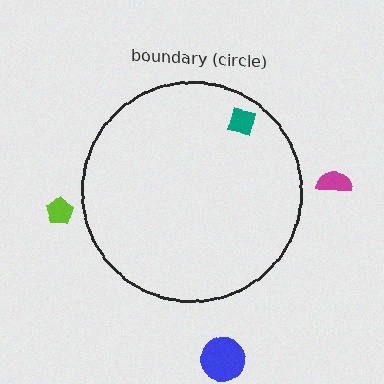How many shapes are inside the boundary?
1 inside, 3 outside.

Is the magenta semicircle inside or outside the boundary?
Outside.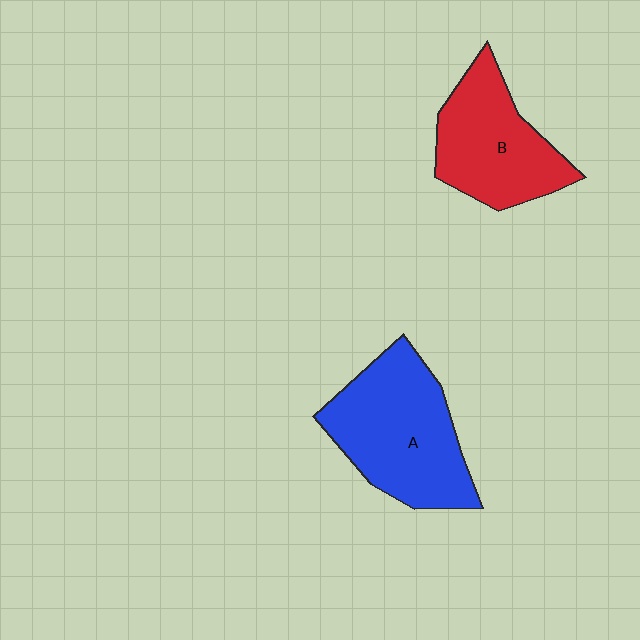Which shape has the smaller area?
Shape B (red).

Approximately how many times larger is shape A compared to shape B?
Approximately 1.3 times.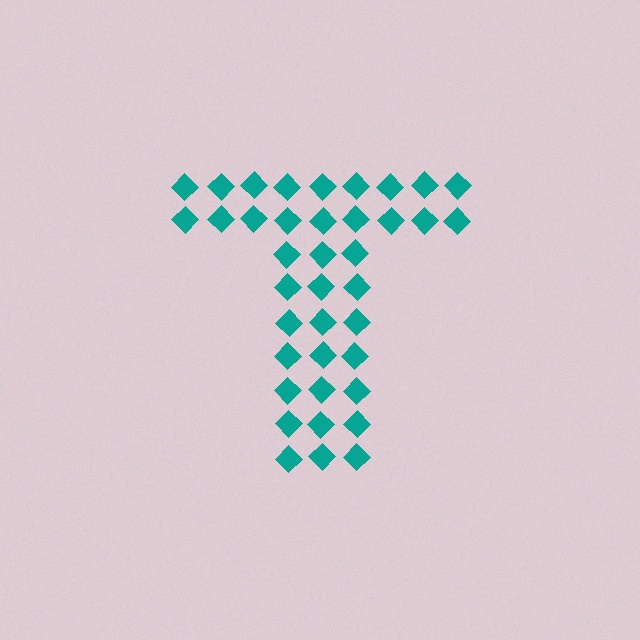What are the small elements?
The small elements are diamonds.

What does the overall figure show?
The overall figure shows the letter T.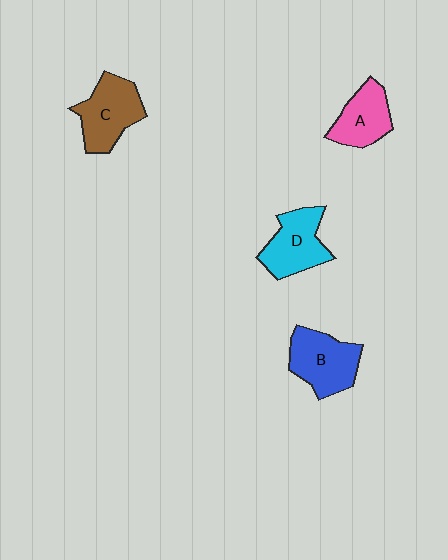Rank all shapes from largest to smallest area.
From largest to smallest: B (blue), C (brown), D (cyan), A (pink).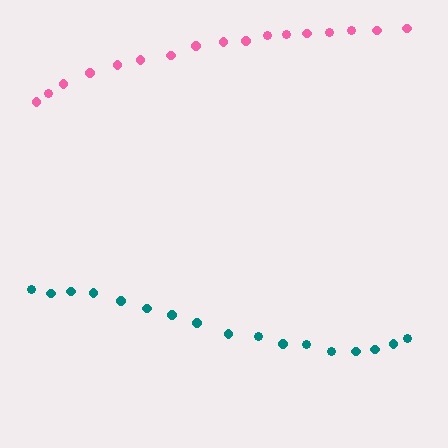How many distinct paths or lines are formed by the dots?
There are 2 distinct paths.